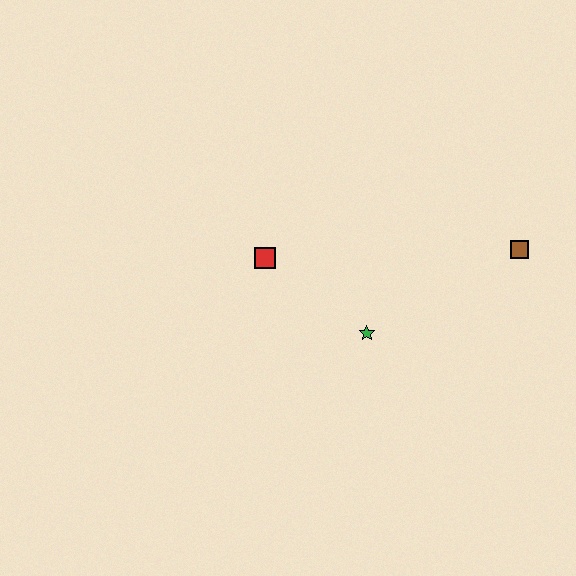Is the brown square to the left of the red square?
No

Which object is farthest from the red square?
The brown square is farthest from the red square.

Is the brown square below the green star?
No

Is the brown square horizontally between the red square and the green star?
No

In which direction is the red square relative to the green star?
The red square is to the left of the green star.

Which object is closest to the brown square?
The green star is closest to the brown square.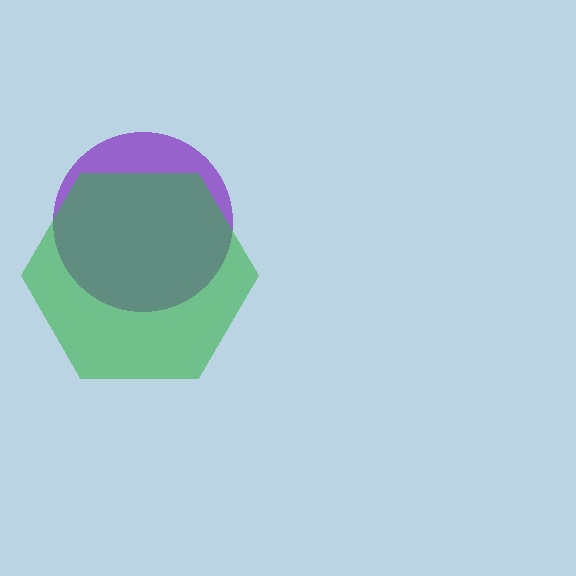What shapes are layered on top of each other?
The layered shapes are: a purple circle, a green hexagon.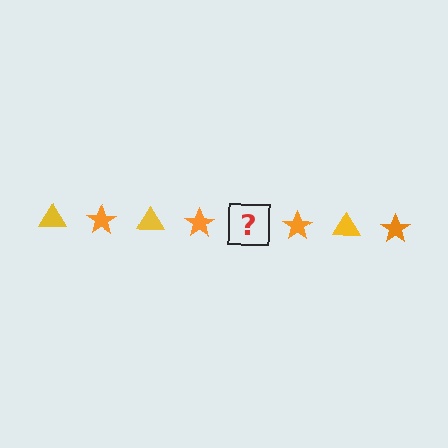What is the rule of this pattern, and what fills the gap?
The rule is that the pattern alternates between yellow triangle and orange star. The gap should be filled with a yellow triangle.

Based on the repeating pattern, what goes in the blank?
The blank should be a yellow triangle.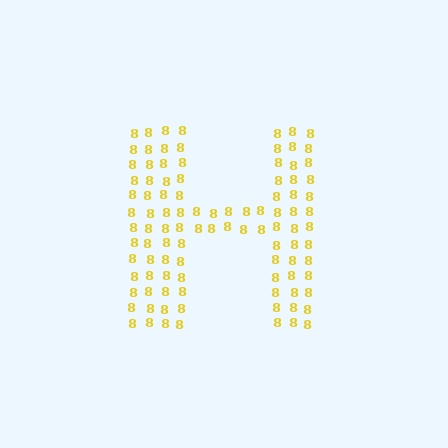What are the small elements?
The small elements are digit 8's.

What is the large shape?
The large shape is the letter H.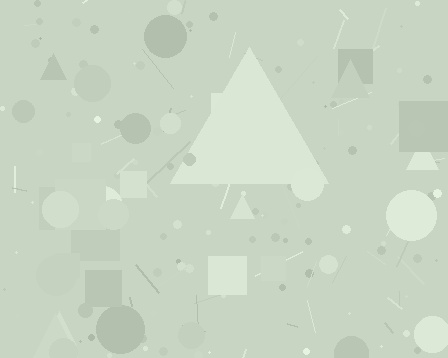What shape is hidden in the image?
A triangle is hidden in the image.